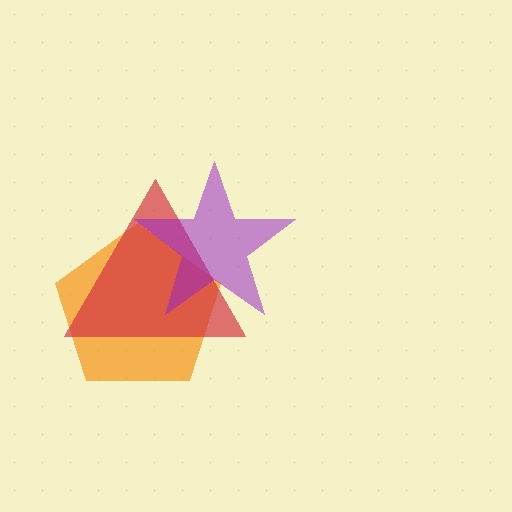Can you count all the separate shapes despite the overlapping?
Yes, there are 3 separate shapes.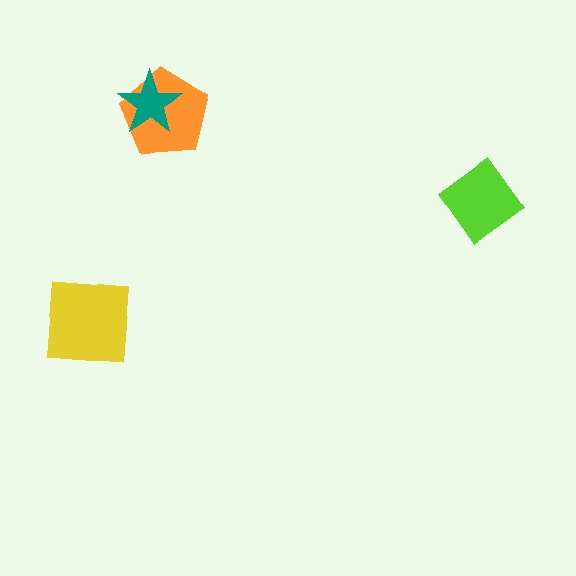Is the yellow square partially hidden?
No, no other shape covers it.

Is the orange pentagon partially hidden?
Yes, it is partially covered by another shape.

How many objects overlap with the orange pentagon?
1 object overlaps with the orange pentagon.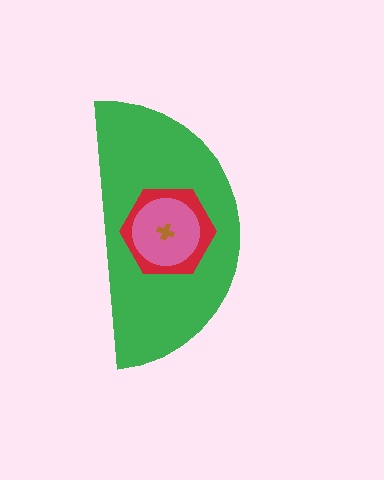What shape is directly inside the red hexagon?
The pink circle.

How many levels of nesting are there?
4.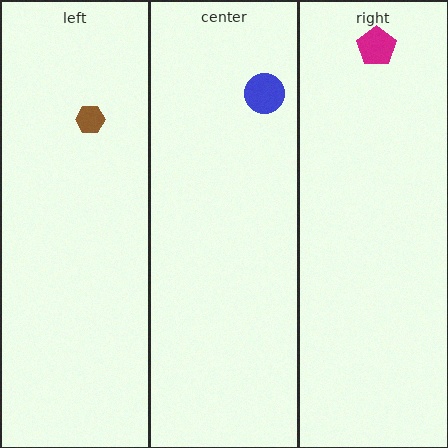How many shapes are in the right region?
1.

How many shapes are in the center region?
1.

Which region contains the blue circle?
The center region.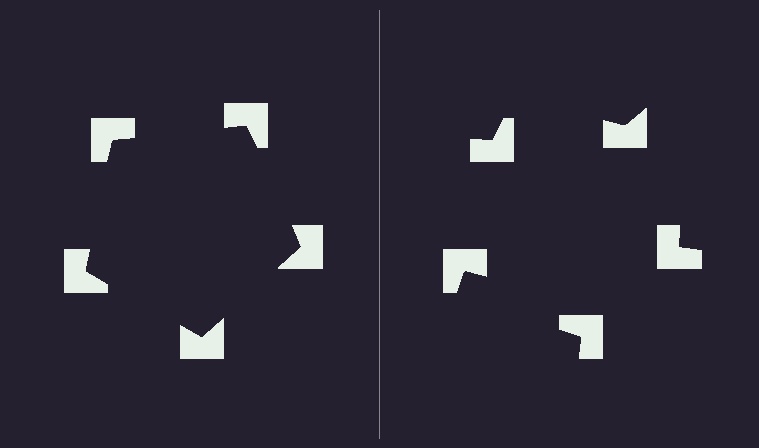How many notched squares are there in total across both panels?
10 — 5 on each side.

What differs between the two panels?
The notched squares are positioned identically on both sides; only the wedge orientations differ. On the left they align to a pentagon; on the right they are misaligned.